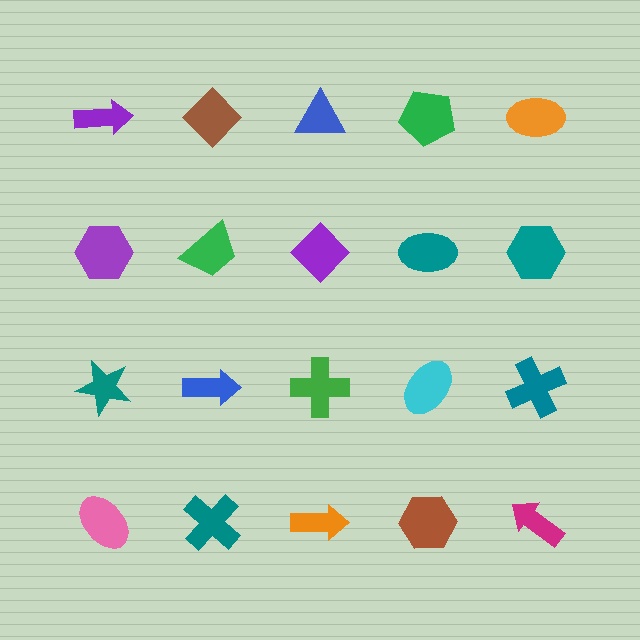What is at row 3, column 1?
A teal star.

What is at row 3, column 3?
A green cross.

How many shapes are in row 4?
5 shapes.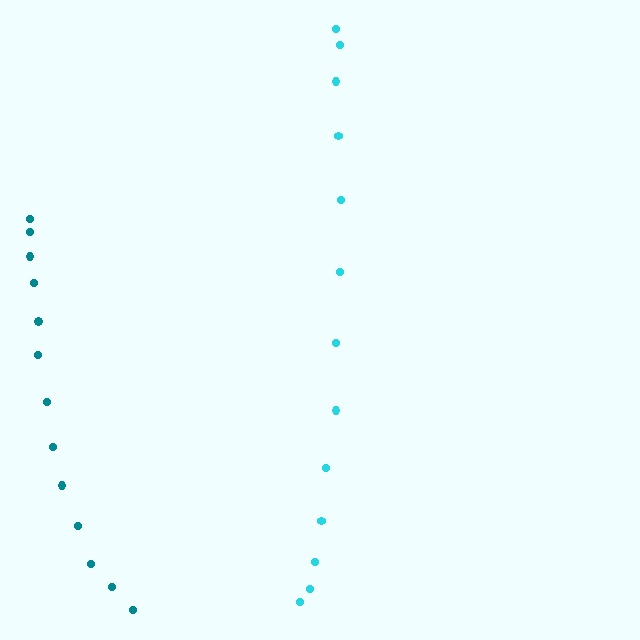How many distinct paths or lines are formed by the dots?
There are 2 distinct paths.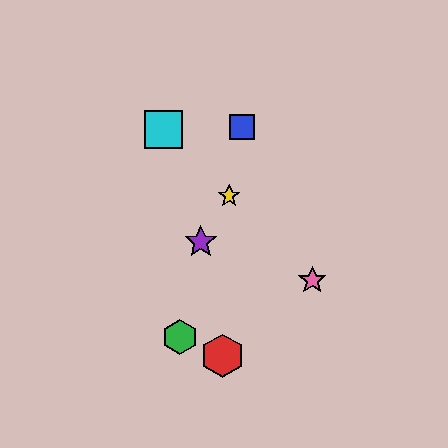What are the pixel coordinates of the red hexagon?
The red hexagon is at (222, 356).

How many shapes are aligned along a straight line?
4 shapes (the yellow star, the orange hexagon, the cyan square, the pink star) are aligned along a straight line.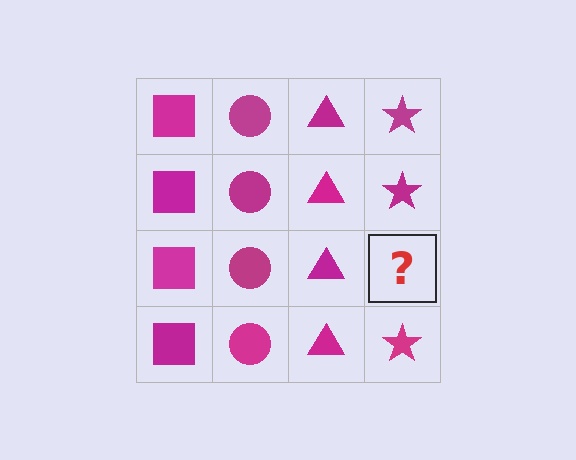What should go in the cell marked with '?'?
The missing cell should contain a magenta star.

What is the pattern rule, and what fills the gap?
The rule is that each column has a consistent shape. The gap should be filled with a magenta star.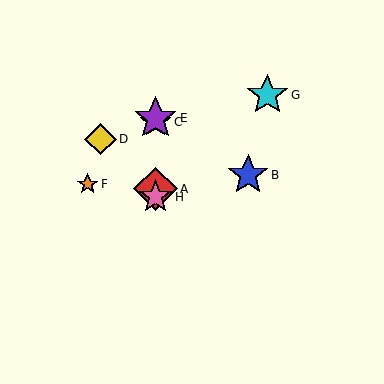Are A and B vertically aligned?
No, A is at x≈156 and B is at x≈248.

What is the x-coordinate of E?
Object E is at x≈156.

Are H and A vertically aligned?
Yes, both are at x≈156.